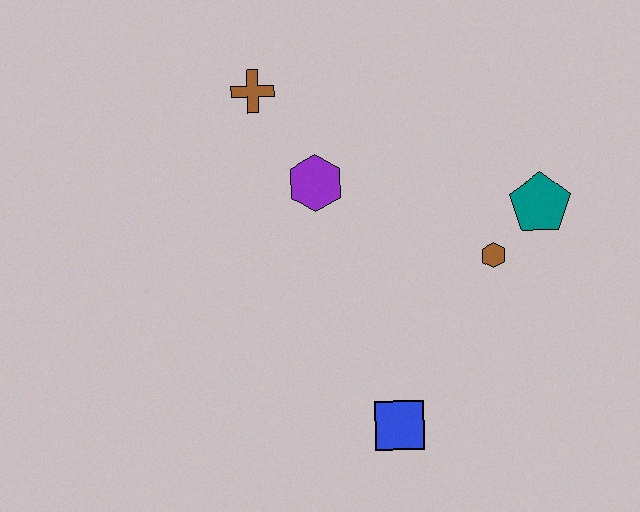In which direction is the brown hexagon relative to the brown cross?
The brown hexagon is to the right of the brown cross.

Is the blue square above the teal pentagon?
No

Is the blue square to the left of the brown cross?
No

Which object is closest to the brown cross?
The purple hexagon is closest to the brown cross.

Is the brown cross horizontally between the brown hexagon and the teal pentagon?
No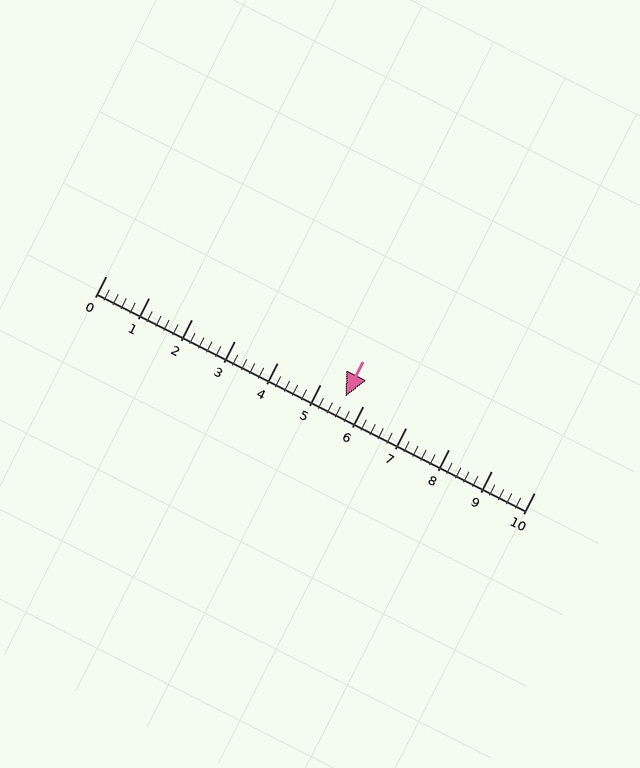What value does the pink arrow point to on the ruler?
The pink arrow points to approximately 5.6.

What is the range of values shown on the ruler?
The ruler shows values from 0 to 10.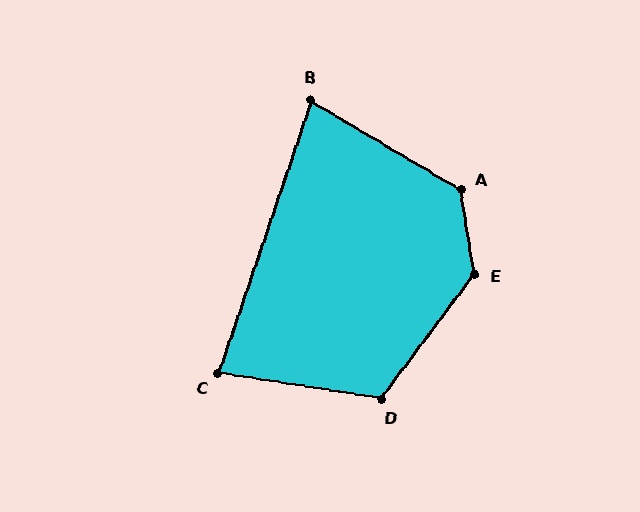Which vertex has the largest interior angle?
E, at approximately 134 degrees.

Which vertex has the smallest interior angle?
B, at approximately 78 degrees.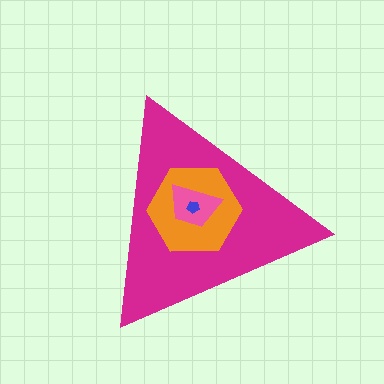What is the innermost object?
The blue pentagon.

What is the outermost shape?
The magenta triangle.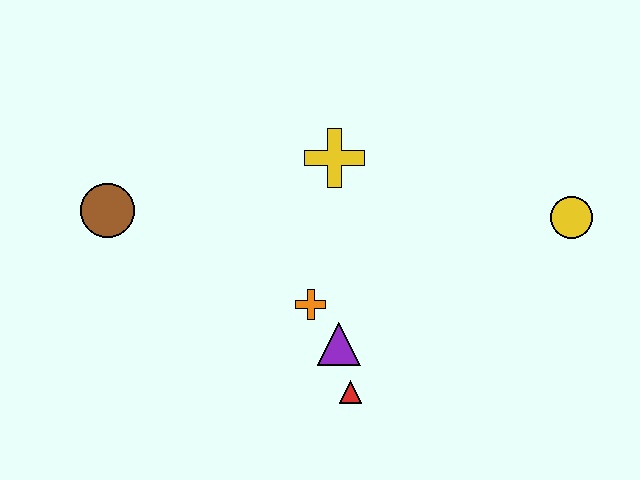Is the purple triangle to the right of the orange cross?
Yes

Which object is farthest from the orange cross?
The yellow circle is farthest from the orange cross.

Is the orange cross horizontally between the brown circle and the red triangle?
Yes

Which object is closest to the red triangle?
The purple triangle is closest to the red triangle.